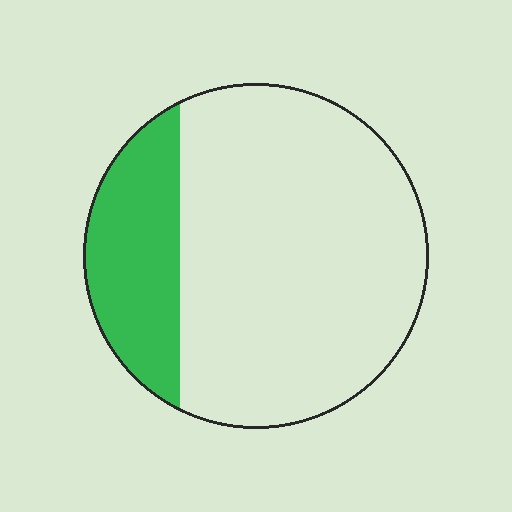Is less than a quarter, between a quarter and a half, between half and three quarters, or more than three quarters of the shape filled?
Less than a quarter.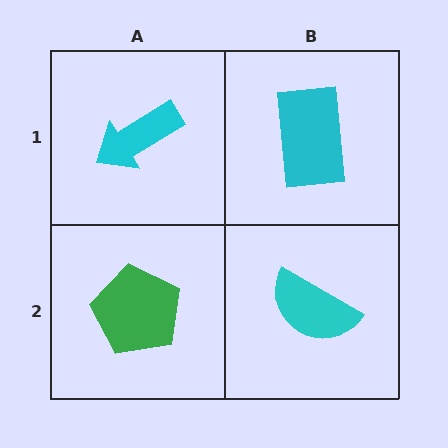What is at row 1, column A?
A cyan arrow.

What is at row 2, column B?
A cyan semicircle.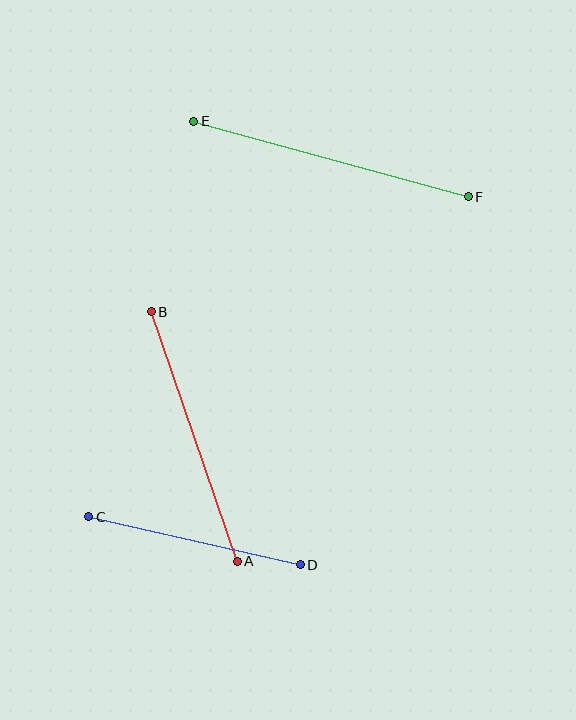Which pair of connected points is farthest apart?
Points E and F are farthest apart.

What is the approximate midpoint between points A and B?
The midpoint is at approximately (194, 436) pixels.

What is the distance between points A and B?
The distance is approximately 264 pixels.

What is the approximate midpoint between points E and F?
The midpoint is at approximately (331, 159) pixels.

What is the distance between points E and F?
The distance is approximately 285 pixels.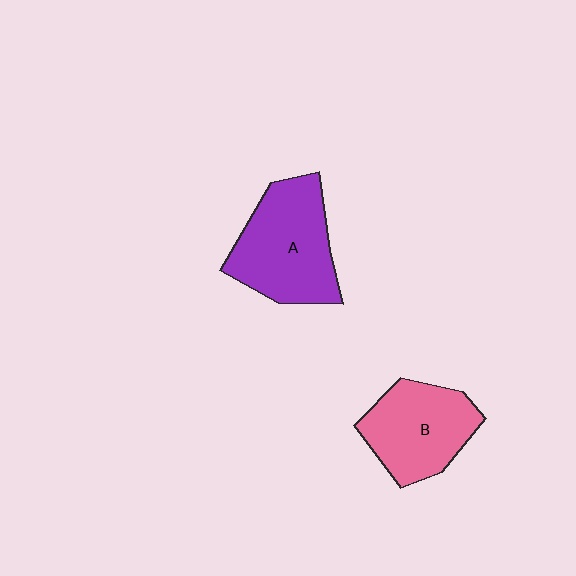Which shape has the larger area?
Shape A (purple).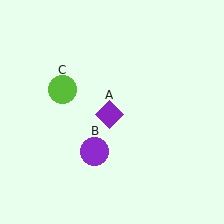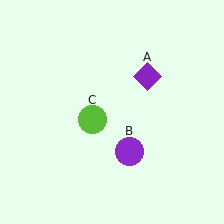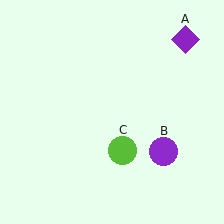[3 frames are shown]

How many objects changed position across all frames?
3 objects changed position: purple diamond (object A), purple circle (object B), lime circle (object C).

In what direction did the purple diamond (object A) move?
The purple diamond (object A) moved up and to the right.